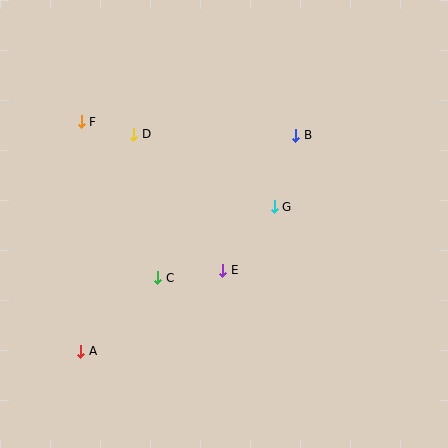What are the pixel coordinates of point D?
Point D is at (134, 134).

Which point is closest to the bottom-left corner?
Point A is closest to the bottom-left corner.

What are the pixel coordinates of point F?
Point F is at (81, 122).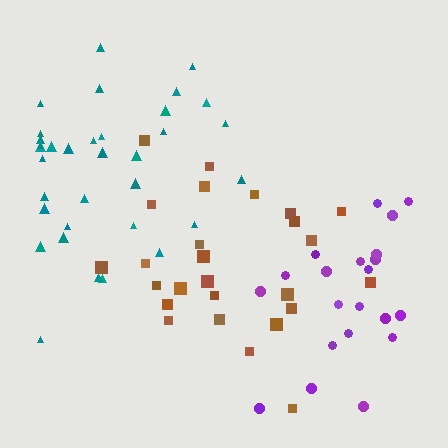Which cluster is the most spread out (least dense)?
Teal.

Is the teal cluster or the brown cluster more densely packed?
Brown.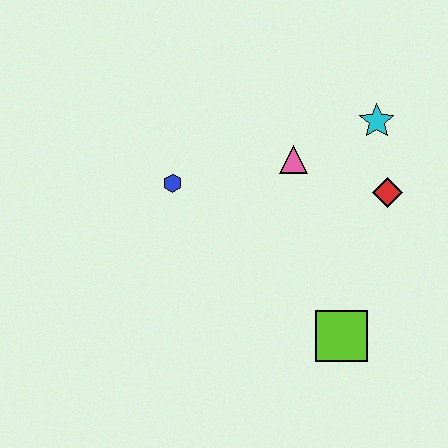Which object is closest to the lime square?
The red diamond is closest to the lime square.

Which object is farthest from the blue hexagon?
The lime square is farthest from the blue hexagon.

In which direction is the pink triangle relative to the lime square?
The pink triangle is above the lime square.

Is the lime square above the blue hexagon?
No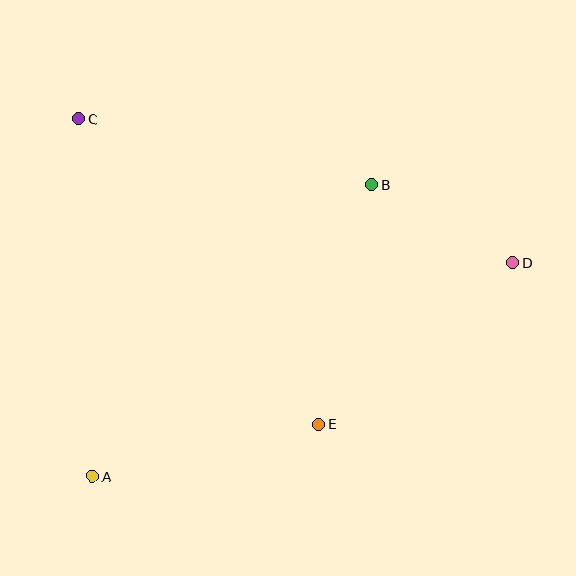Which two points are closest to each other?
Points B and D are closest to each other.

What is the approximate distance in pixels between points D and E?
The distance between D and E is approximately 252 pixels.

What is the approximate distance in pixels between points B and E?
The distance between B and E is approximately 245 pixels.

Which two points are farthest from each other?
Points A and D are farthest from each other.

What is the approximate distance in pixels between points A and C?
The distance between A and C is approximately 358 pixels.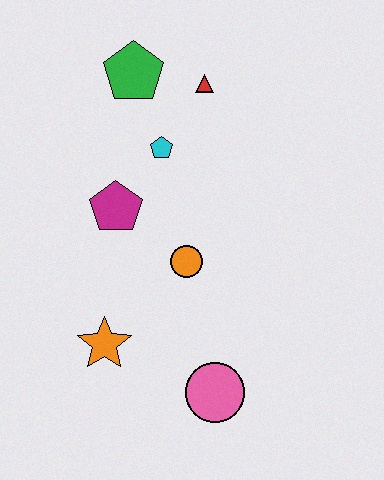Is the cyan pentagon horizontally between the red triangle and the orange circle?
No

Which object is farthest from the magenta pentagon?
The pink circle is farthest from the magenta pentagon.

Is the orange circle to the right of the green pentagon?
Yes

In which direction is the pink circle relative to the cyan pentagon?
The pink circle is below the cyan pentagon.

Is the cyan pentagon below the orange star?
No